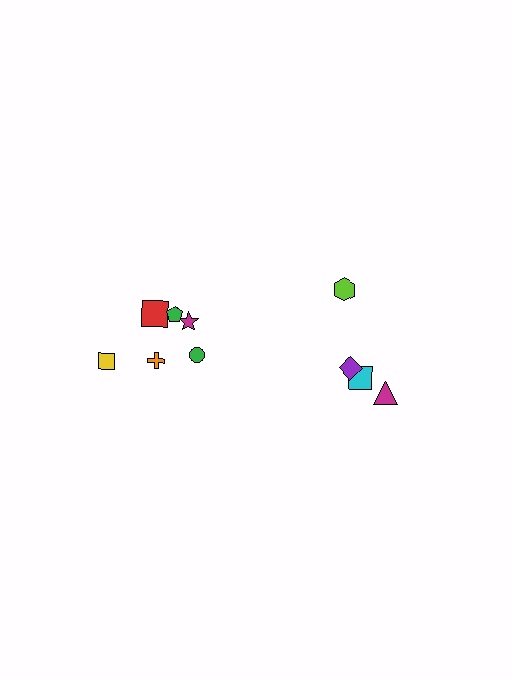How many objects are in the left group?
There are 6 objects.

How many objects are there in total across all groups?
There are 10 objects.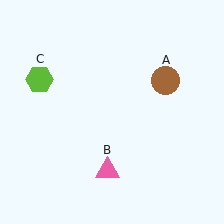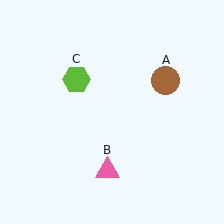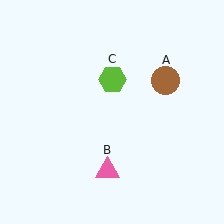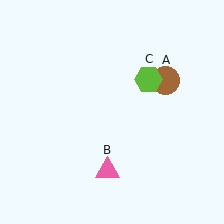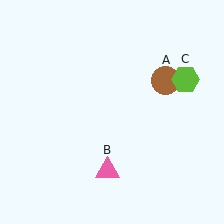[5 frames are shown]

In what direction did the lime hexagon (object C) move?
The lime hexagon (object C) moved right.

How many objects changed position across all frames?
1 object changed position: lime hexagon (object C).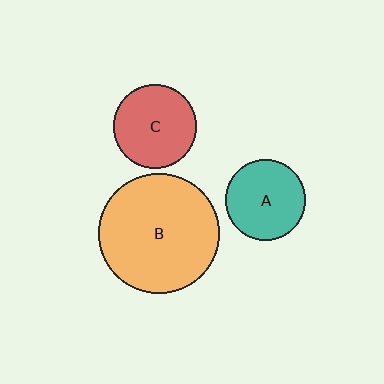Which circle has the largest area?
Circle B (orange).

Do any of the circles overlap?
No, none of the circles overlap.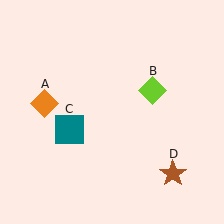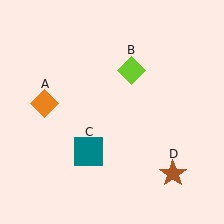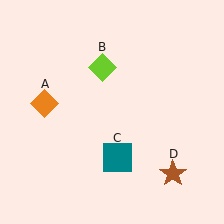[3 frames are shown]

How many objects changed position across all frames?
2 objects changed position: lime diamond (object B), teal square (object C).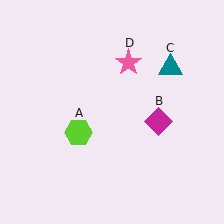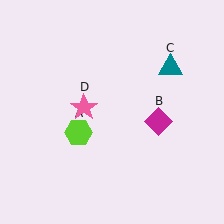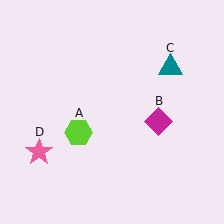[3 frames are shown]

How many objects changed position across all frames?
1 object changed position: pink star (object D).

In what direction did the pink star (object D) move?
The pink star (object D) moved down and to the left.